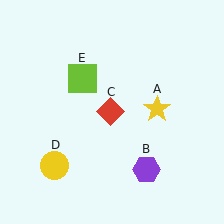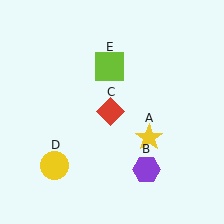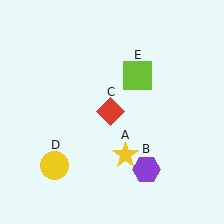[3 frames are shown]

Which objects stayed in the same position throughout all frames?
Purple hexagon (object B) and red diamond (object C) and yellow circle (object D) remained stationary.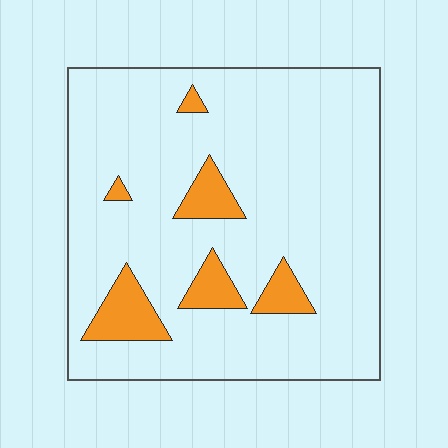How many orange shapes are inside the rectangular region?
6.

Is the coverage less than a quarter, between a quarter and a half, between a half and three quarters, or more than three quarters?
Less than a quarter.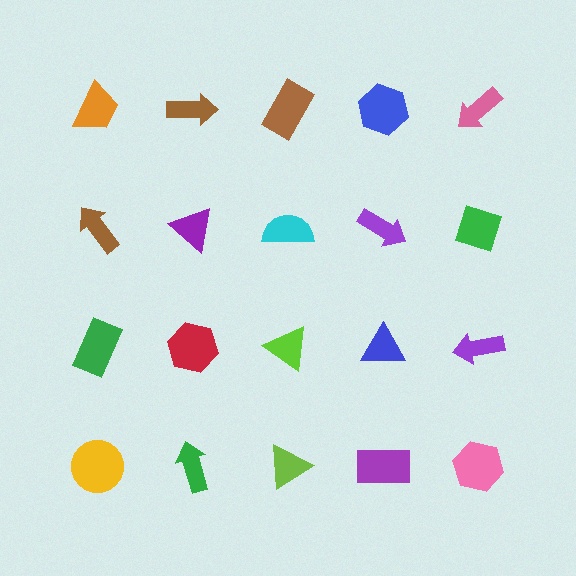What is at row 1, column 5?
A pink arrow.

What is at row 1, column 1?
An orange trapezoid.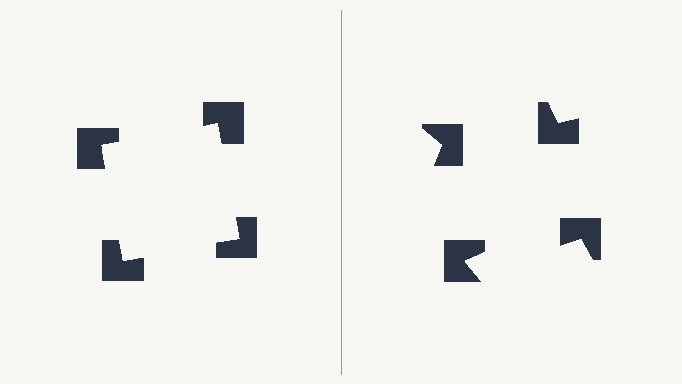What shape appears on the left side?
An illusory square.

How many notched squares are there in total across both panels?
8 — 4 on each side.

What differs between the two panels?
The notched squares are positioned identically on both sides; only the wedge orientations differ. On the left they align to a square; on the right they are misaligned.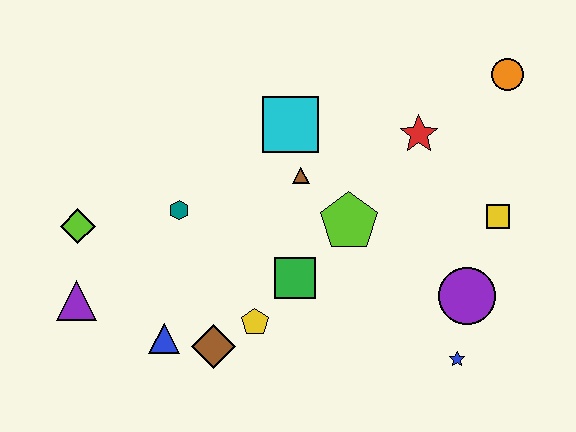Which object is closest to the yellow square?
The purple circle is closest to the yellow square.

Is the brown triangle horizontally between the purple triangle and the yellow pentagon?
No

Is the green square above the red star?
No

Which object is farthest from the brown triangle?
The purple triangle is farthest from the brown triangle.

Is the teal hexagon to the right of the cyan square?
No